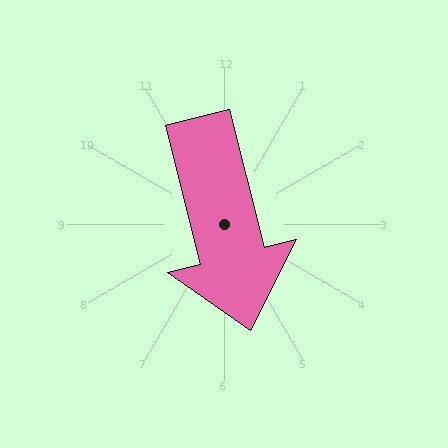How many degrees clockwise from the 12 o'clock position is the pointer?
Approximately 166 degrees.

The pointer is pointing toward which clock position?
Roughly 6 o'clock.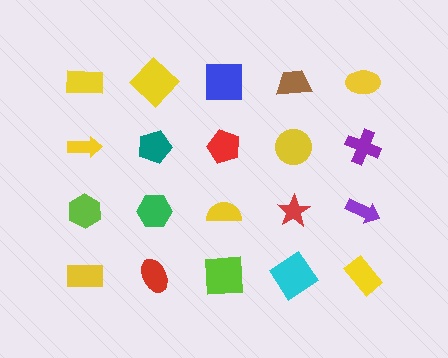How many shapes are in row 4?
5 shapes.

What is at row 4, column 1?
A yellow rectangle.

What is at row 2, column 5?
A purple cross.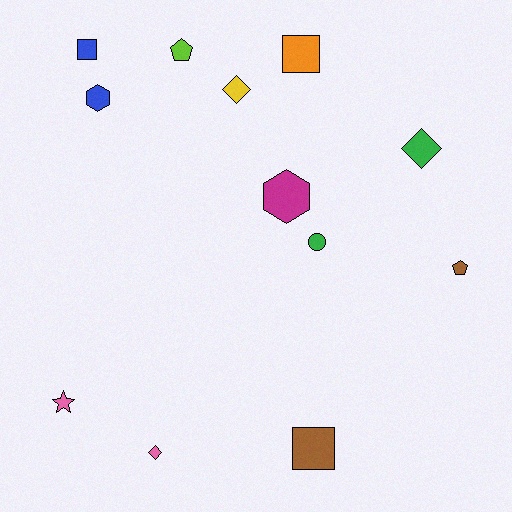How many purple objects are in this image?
There are no purple objects.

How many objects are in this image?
There are 12 objects.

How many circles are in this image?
There is 1 circle.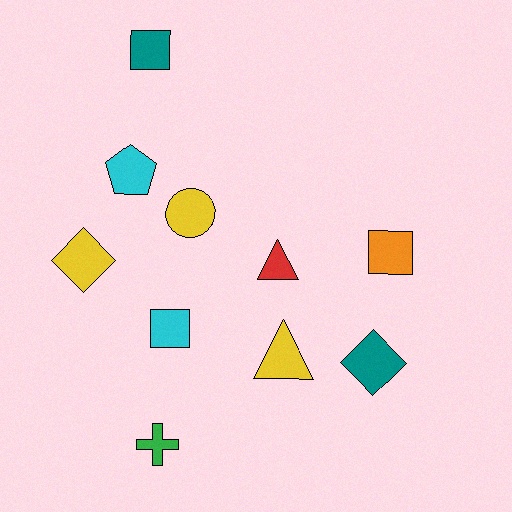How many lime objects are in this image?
There are no lime objects.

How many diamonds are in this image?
There are 2 diamonds.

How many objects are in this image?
There are 10 objects.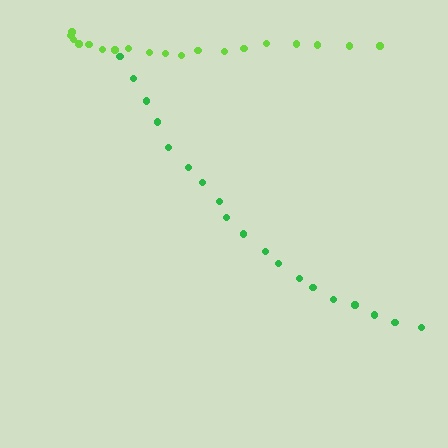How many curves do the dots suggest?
There are 2 distinct paths.